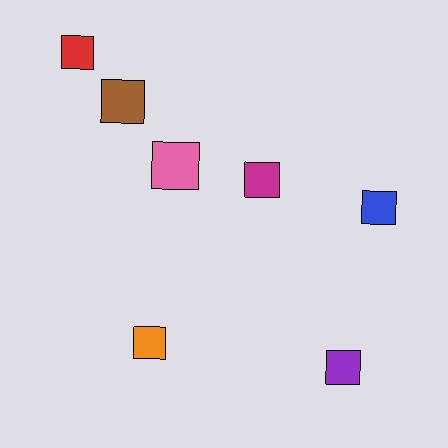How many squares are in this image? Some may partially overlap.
There are 7 squares.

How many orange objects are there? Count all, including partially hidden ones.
There is 1 orange object.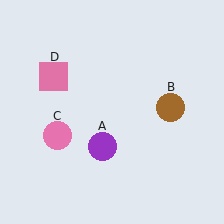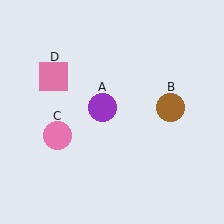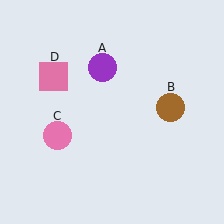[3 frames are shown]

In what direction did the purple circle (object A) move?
The purple circle (object A) moved up.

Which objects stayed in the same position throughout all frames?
Brown circle (object B) and pink circle (object C) and pink square (object D) remained stationary.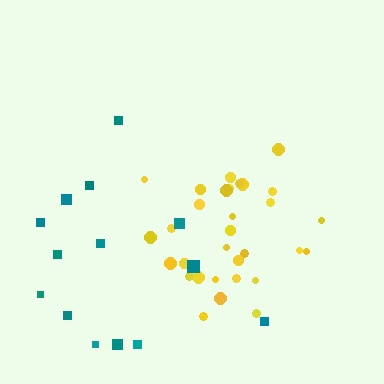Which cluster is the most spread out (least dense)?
Teal.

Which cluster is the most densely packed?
Yellow.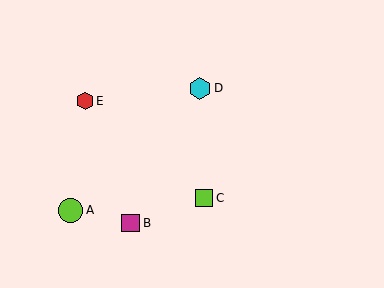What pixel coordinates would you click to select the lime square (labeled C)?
Click at (204, 198) to select the lime square C.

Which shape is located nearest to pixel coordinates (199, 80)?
The cyan hexagon (labeled D) at (200, 88) is nearest to that location.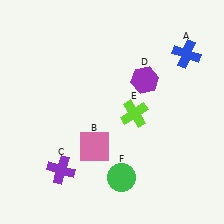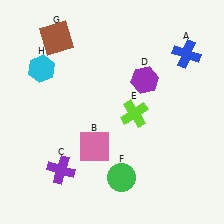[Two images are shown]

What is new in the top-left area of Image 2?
A brown square (G) was added in the top-left area of Image 2.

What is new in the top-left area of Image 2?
A cyan hexagon (H) was added in the top-left area of Image 2.